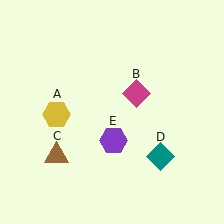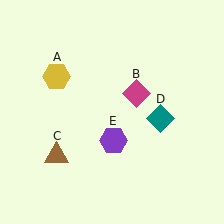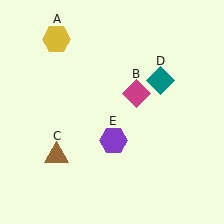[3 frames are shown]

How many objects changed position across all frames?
2 objects changed position: yellow hexagon (object A), teal diamond (object D).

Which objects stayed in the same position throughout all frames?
Magenta diamond (object B) and brown triangle (object C) and purple hexagon (object E) remained stationary.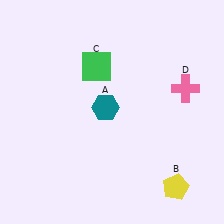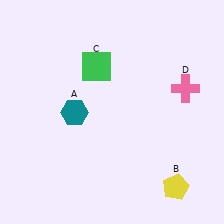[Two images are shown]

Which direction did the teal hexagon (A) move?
The teal hexagon (A) moved left.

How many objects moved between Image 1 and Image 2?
1 object moved between the two images.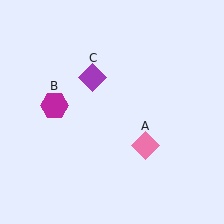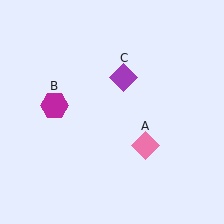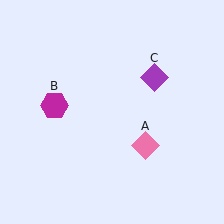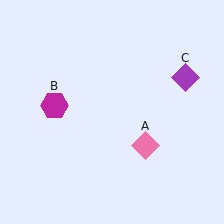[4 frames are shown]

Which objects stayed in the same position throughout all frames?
Pink diamond (object A) and magenta hexagon (object B) remained stationary.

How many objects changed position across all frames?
1 object changed position: purple diamond (object C).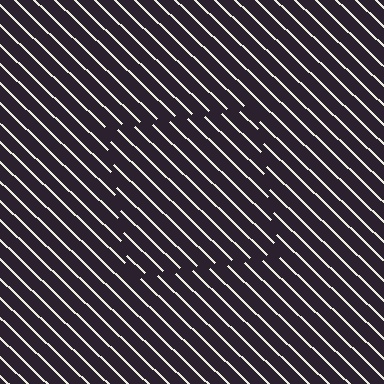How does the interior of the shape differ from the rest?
The interior of the shape contains the same grating, shifted by half a period — the contour is defined by the phase discontinuity where line-ends from the inner and outer gratings abut.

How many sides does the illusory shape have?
4 sides — the line-ends trace a square.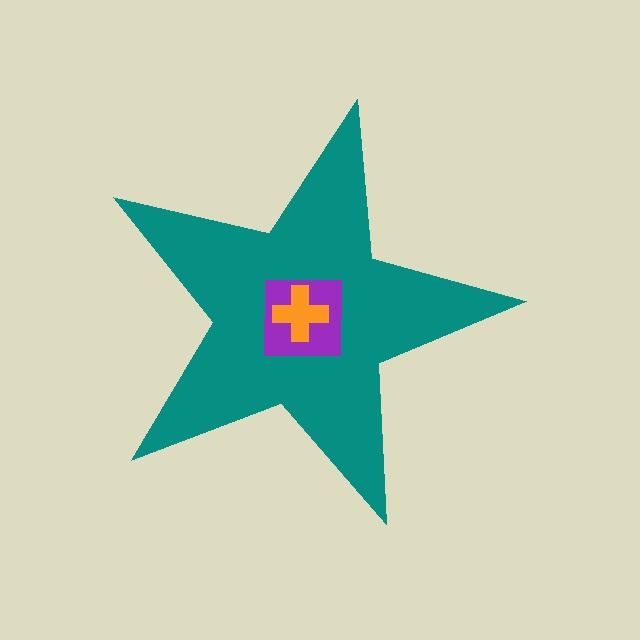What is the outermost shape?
The teal star.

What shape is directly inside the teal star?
The purple square.